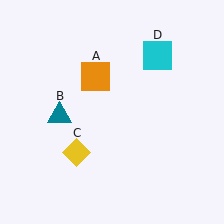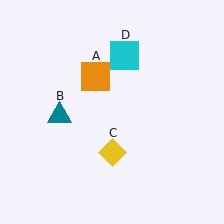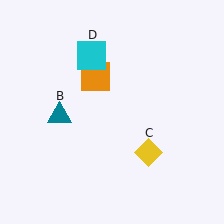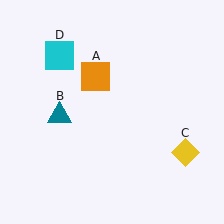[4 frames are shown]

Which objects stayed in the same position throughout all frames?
Orange square (object A) and teal triangle (object B) remained stationary.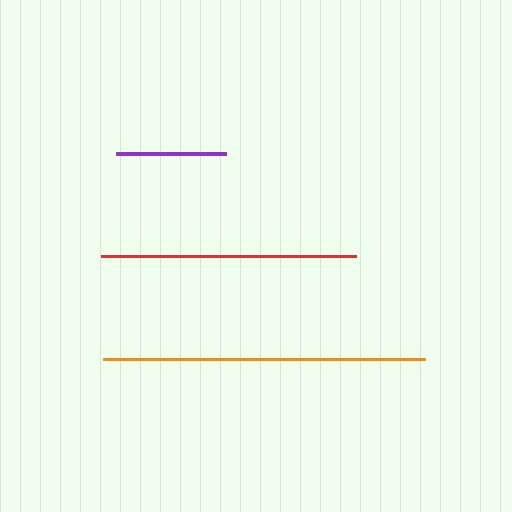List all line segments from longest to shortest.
From longest to shortest: orange, red, purple.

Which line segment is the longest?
The orange line is the longest at approximately 322 pixels.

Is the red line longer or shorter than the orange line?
The orange line is longer than the red line.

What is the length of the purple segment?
The purple segment is approximately 110 pixels long.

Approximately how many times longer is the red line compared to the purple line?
The red line is approximately 2.3 times the length of the purple line.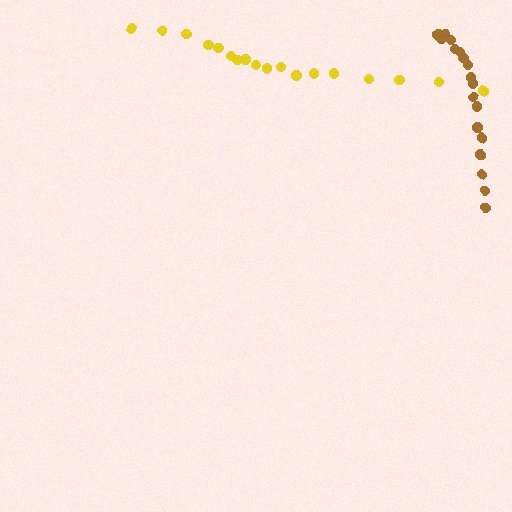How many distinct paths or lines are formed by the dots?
There are 2 distinct paths.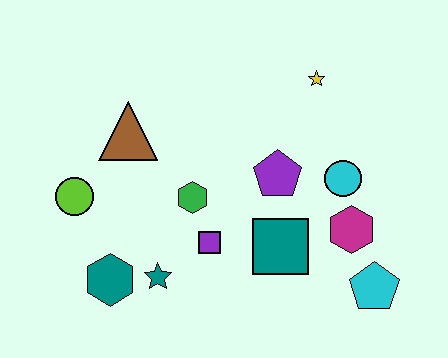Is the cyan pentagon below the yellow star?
Yes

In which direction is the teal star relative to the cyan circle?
The teal star is to the left of the cyan circle.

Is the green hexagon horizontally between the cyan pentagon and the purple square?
No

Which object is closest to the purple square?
The green hexagon is closest to the purple square.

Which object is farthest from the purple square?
The yellow star is farthest from the purple square.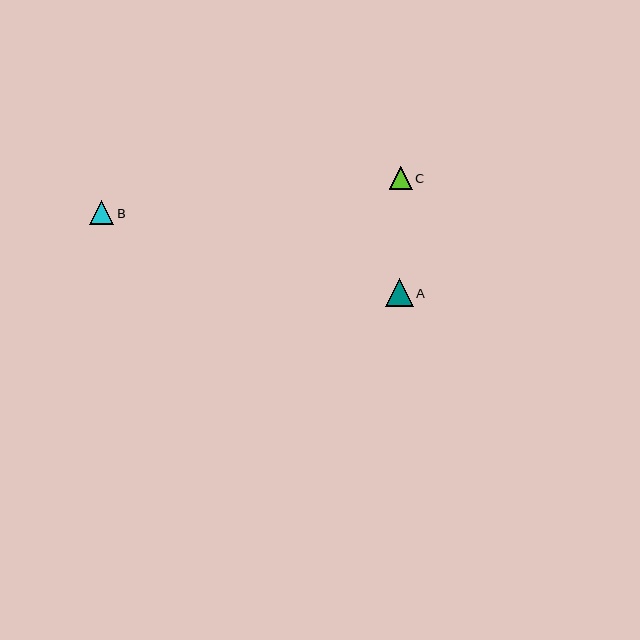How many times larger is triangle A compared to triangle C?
Triangle A is approximately 1.2 times the size of triangle C.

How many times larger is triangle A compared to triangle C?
Triangle A is approximately 1.2 times the size of triangle C.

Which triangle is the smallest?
Triangle C is the smallest with a size of approximately 23 pixels.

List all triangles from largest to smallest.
From largest to smallest: A, B, C.